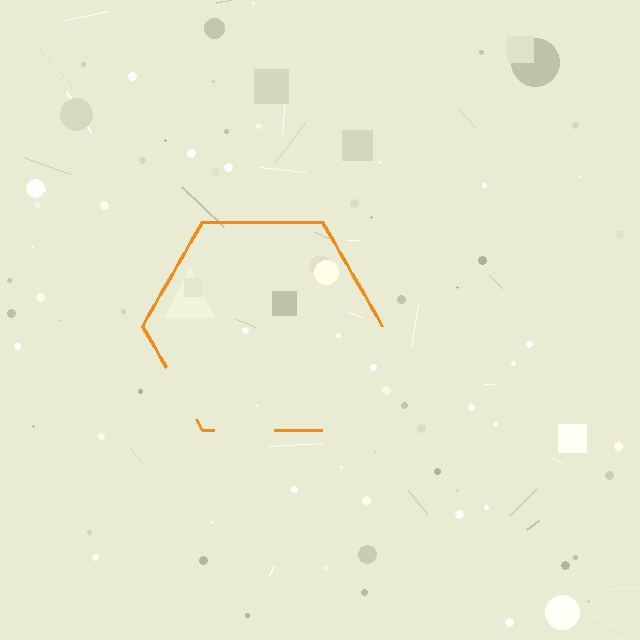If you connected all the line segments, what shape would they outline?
They would outline a hexagon.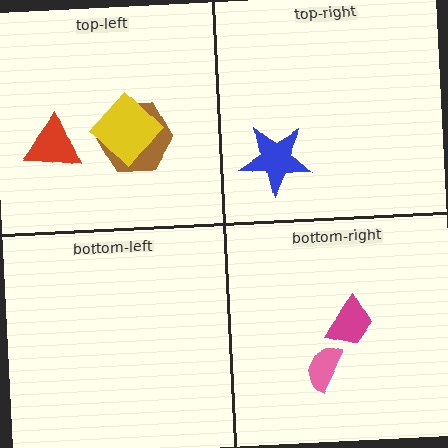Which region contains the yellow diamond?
The top-left region.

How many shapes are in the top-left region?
3.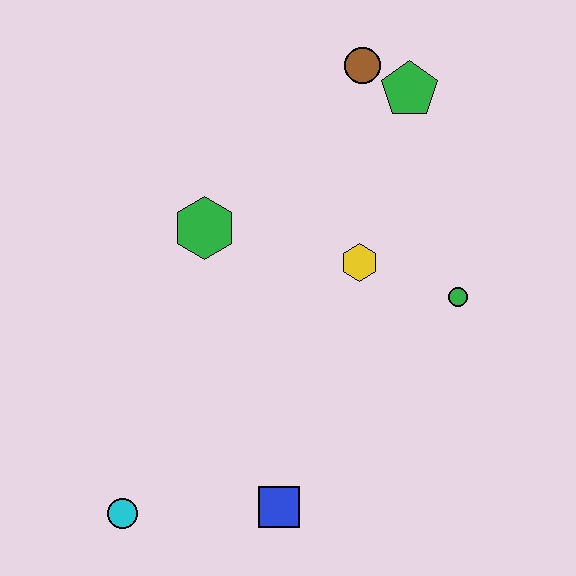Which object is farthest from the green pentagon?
The cyan circle is farthest from the green pentagon.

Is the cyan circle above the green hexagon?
No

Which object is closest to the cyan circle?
The blue square is closest to the cyan circle.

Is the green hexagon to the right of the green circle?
No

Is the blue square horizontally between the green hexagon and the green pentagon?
Yes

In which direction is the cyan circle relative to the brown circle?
The cyan circle is below the brown circle.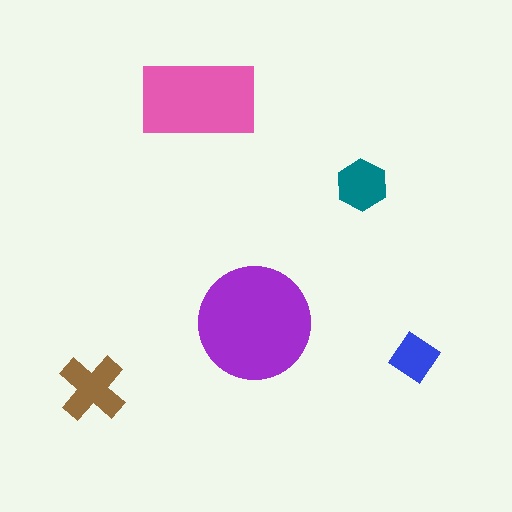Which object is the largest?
The purple circle.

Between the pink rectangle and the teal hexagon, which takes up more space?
The pink rectangle.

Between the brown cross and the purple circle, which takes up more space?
The purple circle.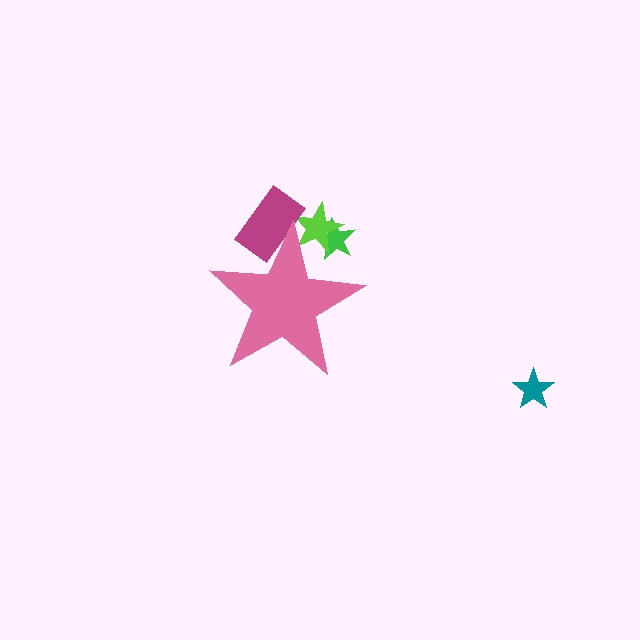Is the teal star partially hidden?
No, the teal star is fully visible.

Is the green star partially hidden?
Yes, the green star is partially hidden behind the pink star.